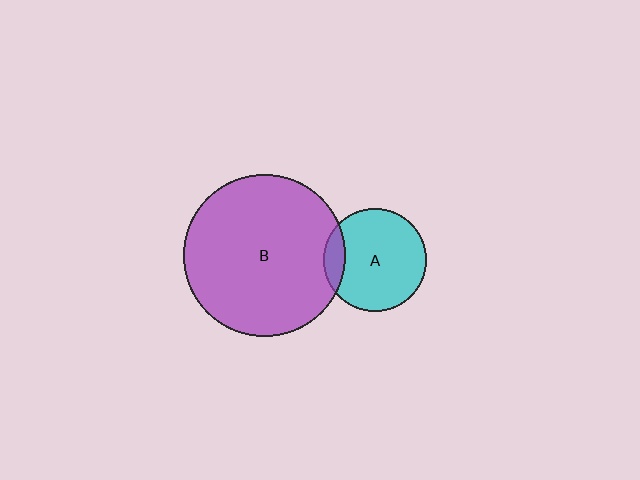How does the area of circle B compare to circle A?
Approximately 2.5 times.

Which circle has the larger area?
Circle B (purple).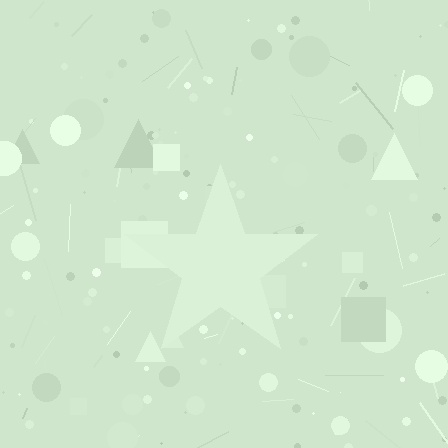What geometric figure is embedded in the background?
A star is embedded in the background.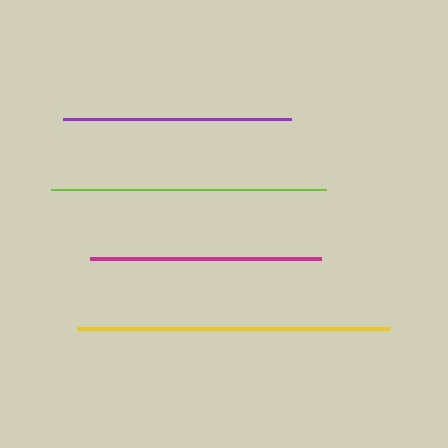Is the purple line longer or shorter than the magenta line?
The magenta line is longer than the purple line.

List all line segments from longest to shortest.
From longest to shortest: yellow, lime, magenta, purple.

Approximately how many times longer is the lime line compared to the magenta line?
The lime line is approximately 1.2 times the length of the magenta line.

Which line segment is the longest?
The yellow line is the longest at approximately 312 pixels.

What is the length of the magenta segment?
The magenta segment is approximately 231 pixels long.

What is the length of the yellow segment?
The yellow segment is approximately 312 pixels long.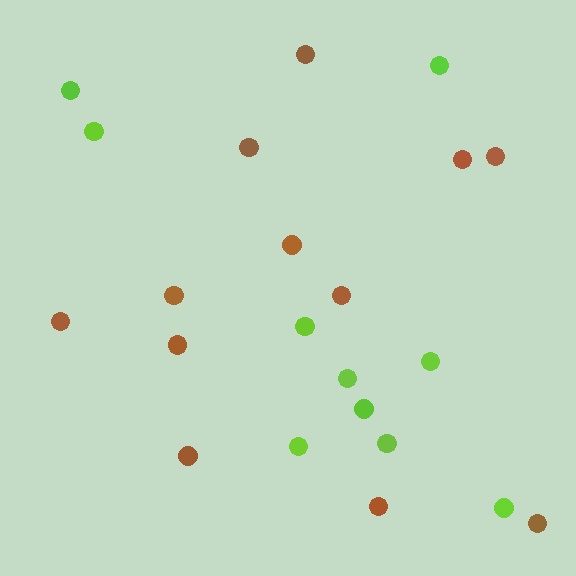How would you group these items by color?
There are 2 groups: one group of lime circles (10) and one group of brown circles (12).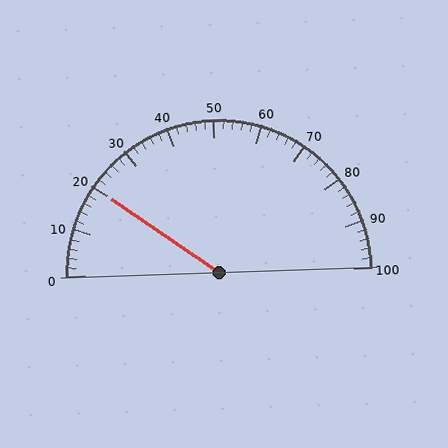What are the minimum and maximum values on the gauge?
The gauge ranges from 0 to 100.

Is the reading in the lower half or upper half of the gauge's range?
The reading is in the lower half of the range (0 to 100).